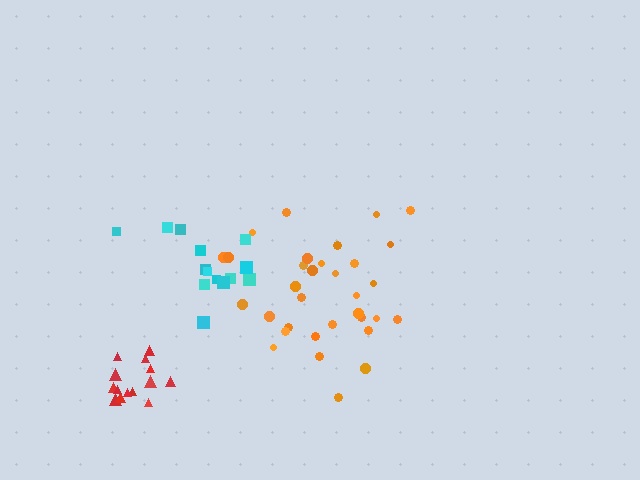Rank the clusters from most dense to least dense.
red, cyan, orange.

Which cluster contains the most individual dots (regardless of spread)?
Orange (33).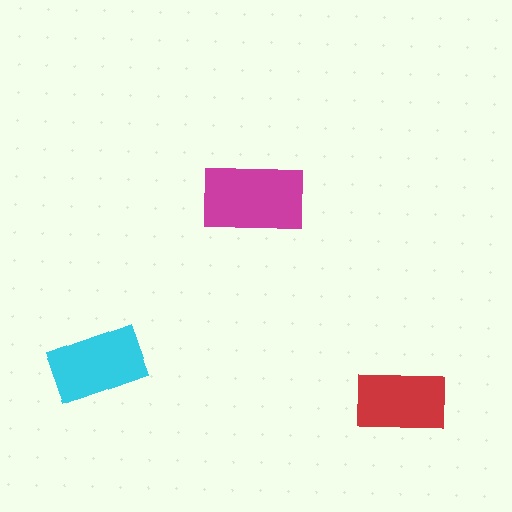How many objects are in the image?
There are 3 objects in the image.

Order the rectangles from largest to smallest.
the magenta one, the cyan one, the red one.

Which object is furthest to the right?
The red rectangle is rightmost.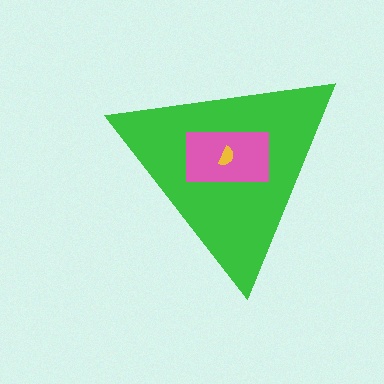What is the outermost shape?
The green triangle.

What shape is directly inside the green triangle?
The pink rectangle.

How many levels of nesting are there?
3.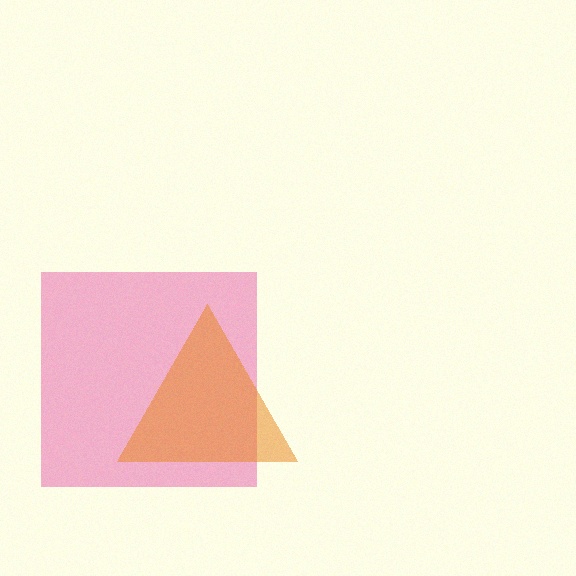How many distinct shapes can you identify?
There are 2 distinct shapes: a pink square, an orange triangle.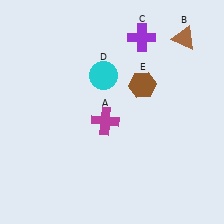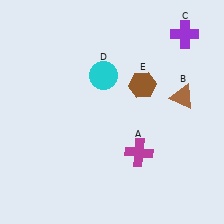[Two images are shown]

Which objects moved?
The objects that moved are: the magenta cross (A), the brown triangle (B), the purple cross (C).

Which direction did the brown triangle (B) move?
The brown triangle (B) moved down.